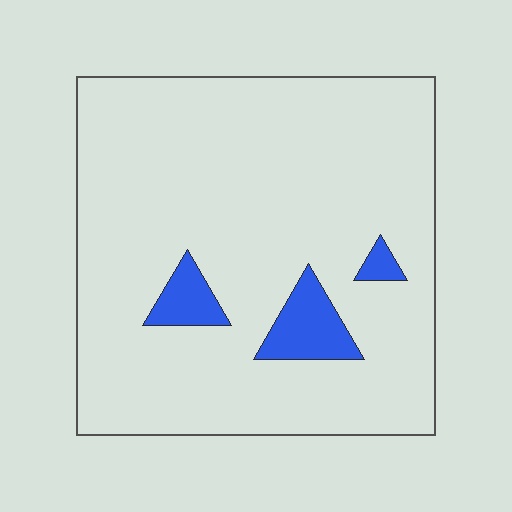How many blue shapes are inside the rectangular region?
3.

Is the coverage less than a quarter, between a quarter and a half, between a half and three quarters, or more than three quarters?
Less than a quarter.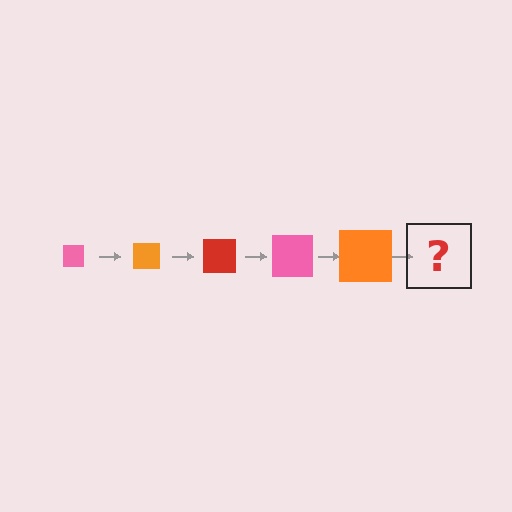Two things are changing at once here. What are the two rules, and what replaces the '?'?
The two rules are that the square grows larger each step and the color cycles through pink, orange, and red. The '?' should be a red square, larger than the previous one.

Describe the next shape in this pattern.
It should be a red square, larger than the previous one.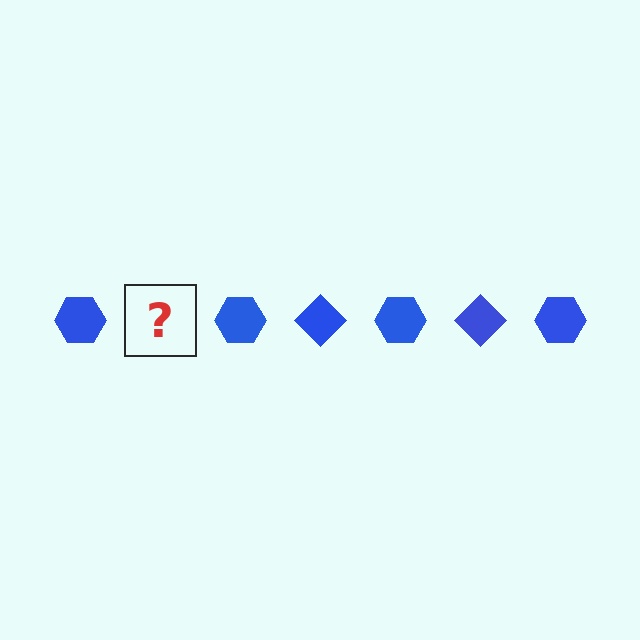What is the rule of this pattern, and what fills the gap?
The rule is that the pattern cycles through hexagon, diamond shapes in blue. The gap should be filled with a blue diamond.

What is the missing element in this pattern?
The missing element is a blue diamond.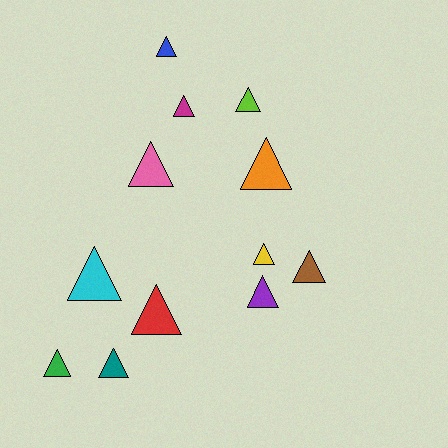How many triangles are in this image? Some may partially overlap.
There are 12 triangles.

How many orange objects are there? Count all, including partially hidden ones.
There is 1 orange object.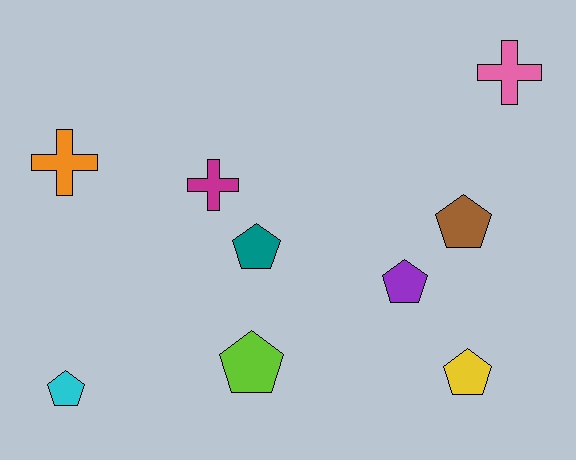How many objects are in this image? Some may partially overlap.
There are 9 objects.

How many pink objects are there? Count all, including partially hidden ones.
There is 1 pink object.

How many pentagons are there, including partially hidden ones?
There are 6 pentagons.